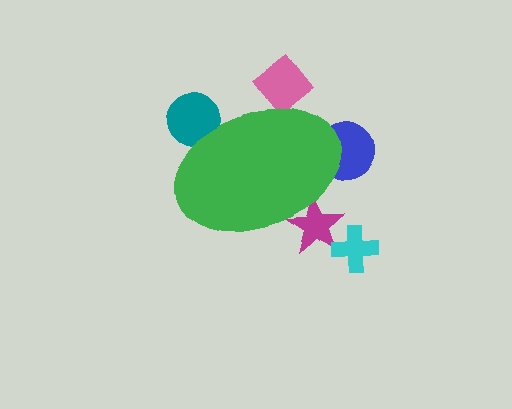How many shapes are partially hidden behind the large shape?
4 shapes are partially hidden.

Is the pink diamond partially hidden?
Yes, the pink diamond is partially hidden behind the green ellipse.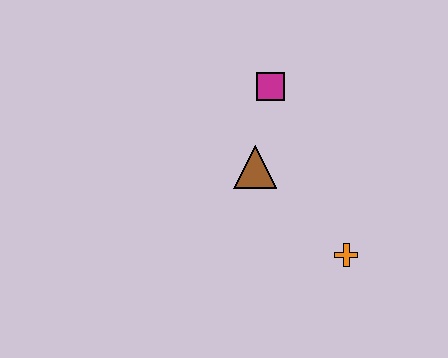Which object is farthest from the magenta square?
The orange cross is farthest from the magenta square.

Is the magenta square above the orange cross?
Yes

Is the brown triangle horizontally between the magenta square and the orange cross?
No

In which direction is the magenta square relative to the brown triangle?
The magenta square is above the brown triangle.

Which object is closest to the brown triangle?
The magenta square is closest to the brown triangle.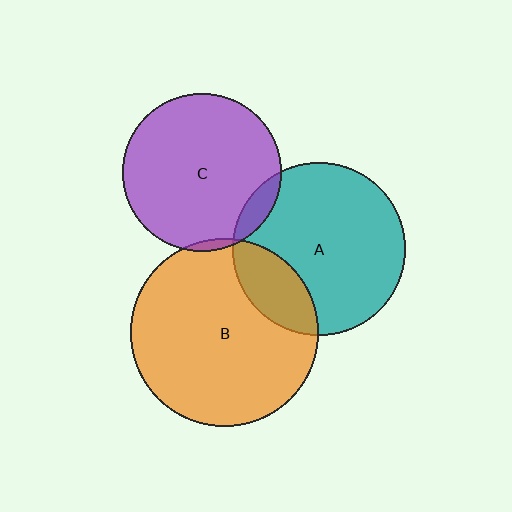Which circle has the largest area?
Circle B (orange).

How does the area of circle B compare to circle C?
Approximately 1.4 times.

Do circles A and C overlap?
Yes.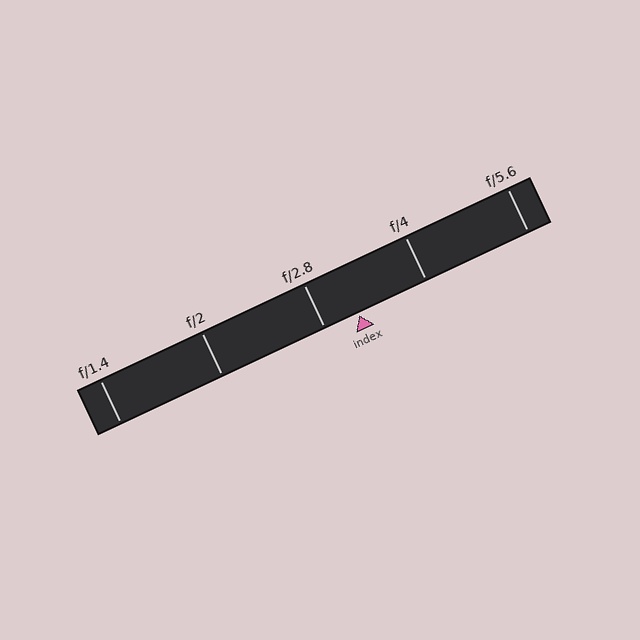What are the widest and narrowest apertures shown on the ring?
The widest aperture shown is f/1.4 and the narrowest is f/5.6.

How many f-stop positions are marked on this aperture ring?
There are 5 f-stop positions marked.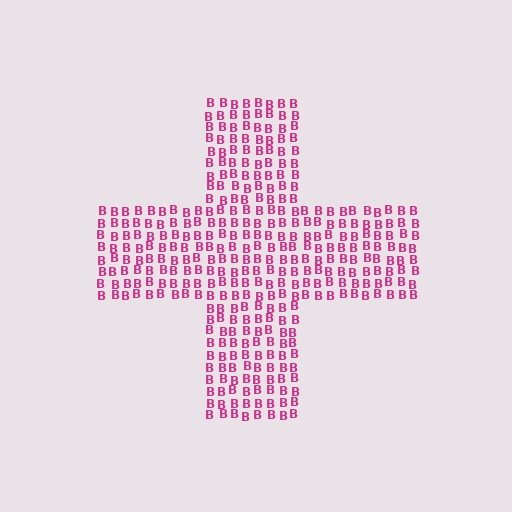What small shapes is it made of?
It is made of small letter B's.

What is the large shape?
The large shape is a cross.